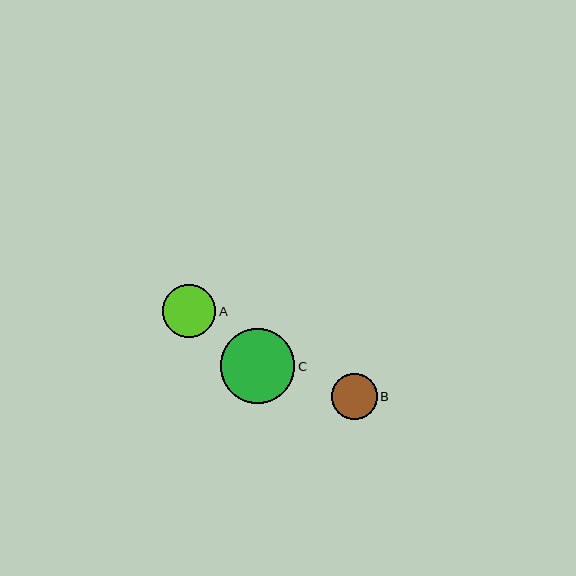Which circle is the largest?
Circle C is the largest with a size of approximately 74 pixels.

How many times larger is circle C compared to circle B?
Circle C is approximately 1.6 times the size of circle B.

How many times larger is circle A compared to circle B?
Circle A is approximately 1.2 times the size of circle B.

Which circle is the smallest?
Circle B is the smallest with a size of approximately 46 pixels.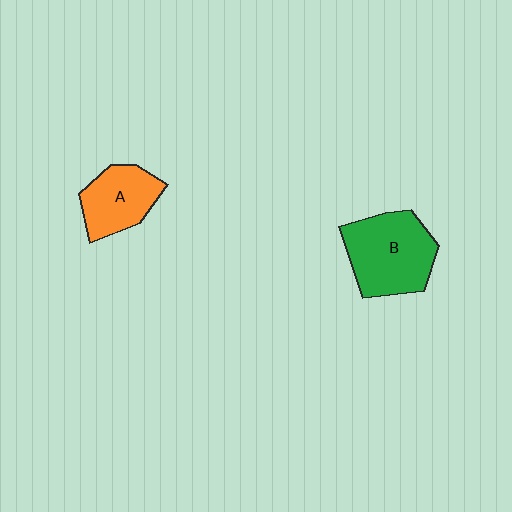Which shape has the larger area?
Shape B (green).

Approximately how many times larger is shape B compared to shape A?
Approximately 1.5 times.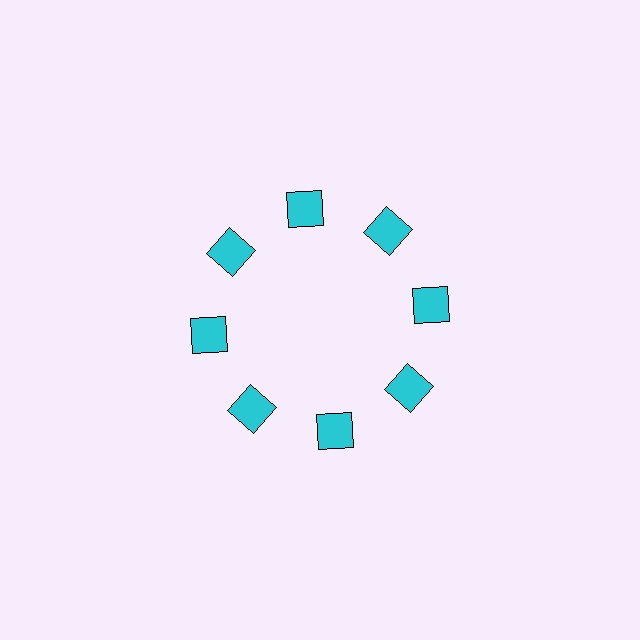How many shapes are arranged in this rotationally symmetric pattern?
There are 8 shapes, arranged in 8 groups of 1.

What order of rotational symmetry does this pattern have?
This pattern has 8-fold rotational symmetry.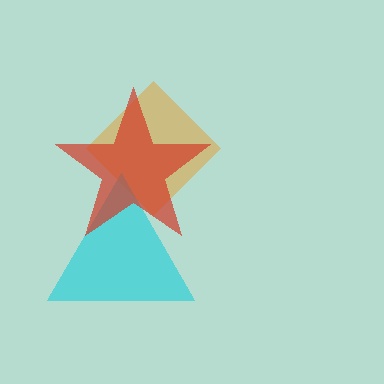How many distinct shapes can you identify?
There are 3 distinct shapes: an orange diamond, a cyan triangle, a red star.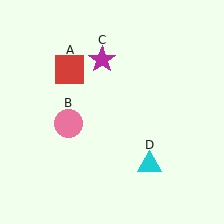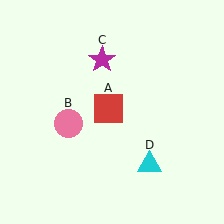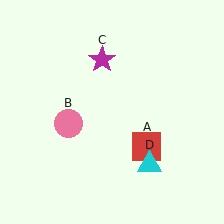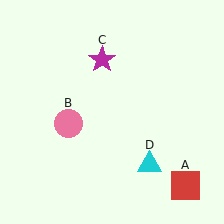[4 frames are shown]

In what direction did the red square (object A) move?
The red square (object A) moved down and to the right.